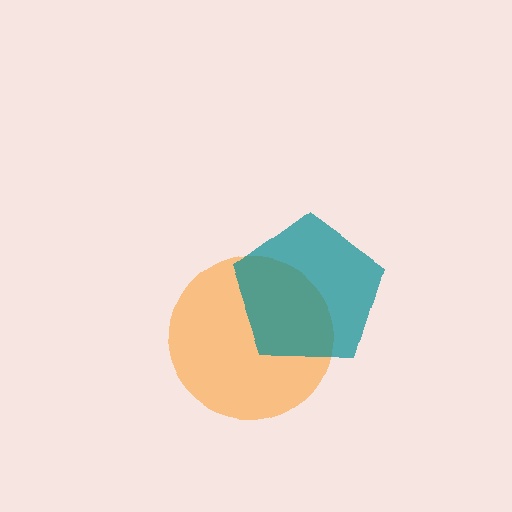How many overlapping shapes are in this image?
There are 2 overlapping shapes in the image.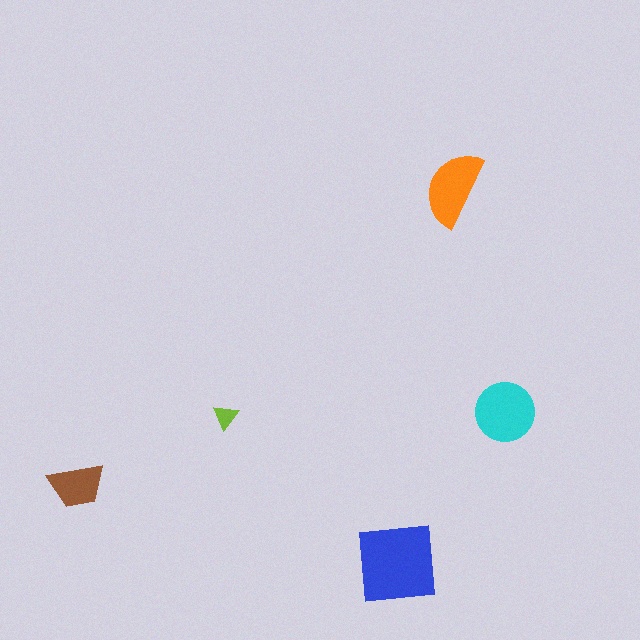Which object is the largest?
The blue square.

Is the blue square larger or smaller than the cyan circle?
Larger.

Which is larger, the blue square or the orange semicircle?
The blue square.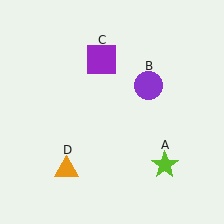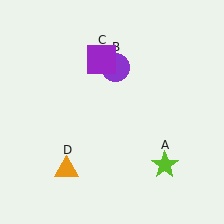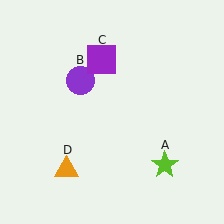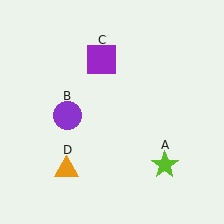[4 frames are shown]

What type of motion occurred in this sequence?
The purple circle (object B) rotated counterclockwise around the center of the scene.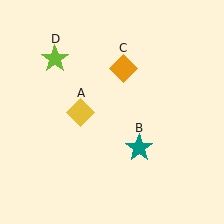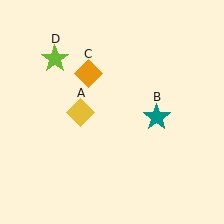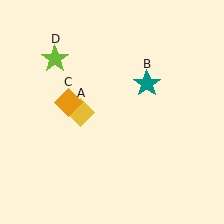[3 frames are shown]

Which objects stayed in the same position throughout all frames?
Yellow diamond (object A) and lime star (object D) remained stationary.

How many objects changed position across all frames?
2 objects changed position: teal star (object B), orange diamond (object C).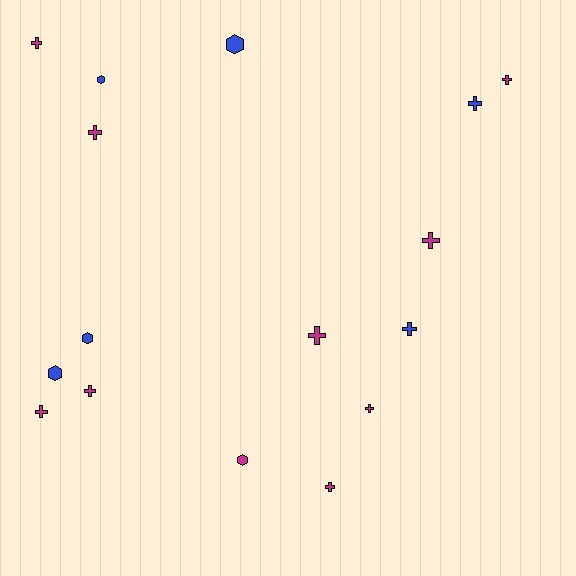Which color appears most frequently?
Magenta, with 10 objects.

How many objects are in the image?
There are 16 objects.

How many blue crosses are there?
There are 2 blue crosses.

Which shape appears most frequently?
Cross, with 11 objects.